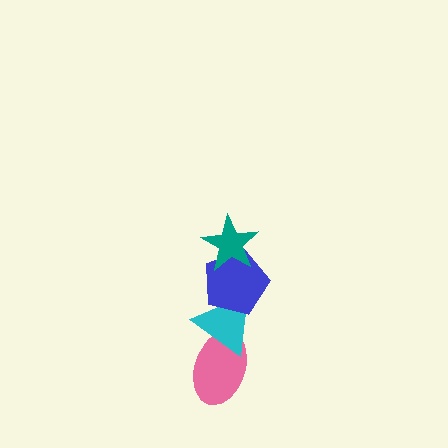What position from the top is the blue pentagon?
The blue pentagon is 2nd from the top.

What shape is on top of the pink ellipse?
The cyan triangle is on top of the pink ellipse.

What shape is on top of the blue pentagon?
The teal star is on top of the blue pentagon.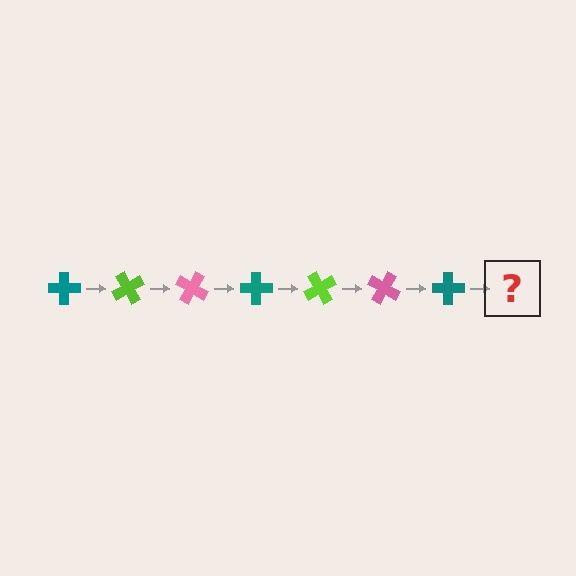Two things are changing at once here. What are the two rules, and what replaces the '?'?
The two rules are that it rotates 60 degrees each step and the color cycles through teal, lime, and pink. The '?' should be a lime cross, rotated 420 degrees from the start.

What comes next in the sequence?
The next element should be a lime cross, rotated 420 degrees from the start.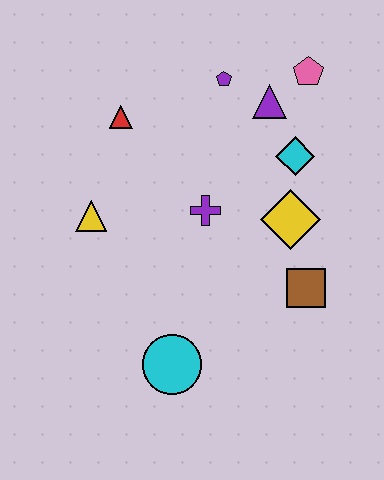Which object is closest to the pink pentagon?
The purple triangle is closest to the pink pentagon.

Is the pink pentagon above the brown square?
Yes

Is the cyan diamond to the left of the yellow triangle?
No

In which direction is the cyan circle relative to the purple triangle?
The cyan circle is below the purple triangle.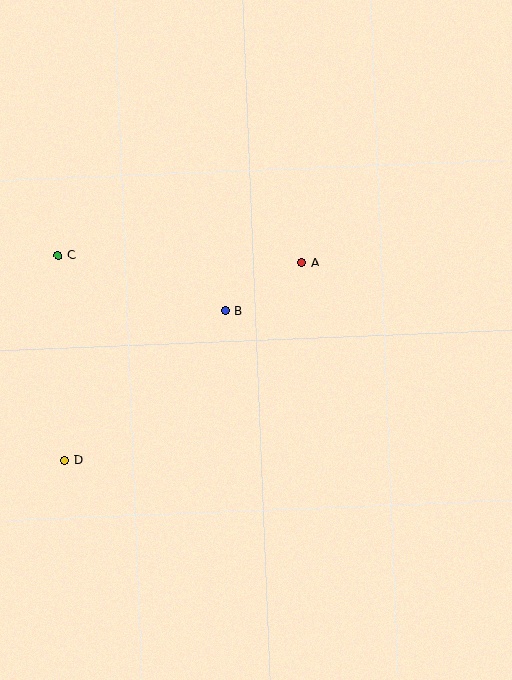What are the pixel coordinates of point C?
Point C is at (58, 256).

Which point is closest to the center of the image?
Point B at (225, 311) is closest to the center.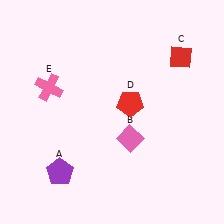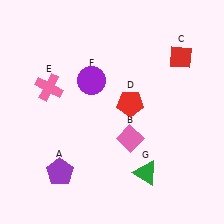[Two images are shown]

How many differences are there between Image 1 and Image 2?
There are 2 differences between the two images.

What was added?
A purple circle (F), a green triangle (G) were added in Image 2.